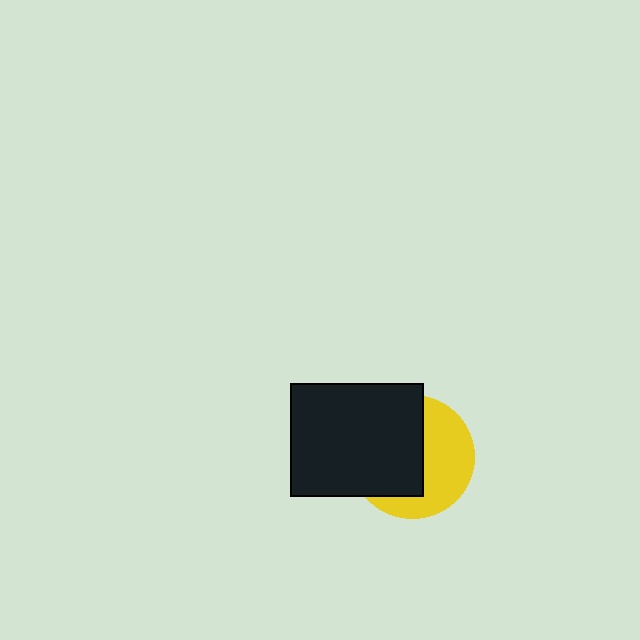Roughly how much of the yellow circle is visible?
About half of it is visible (roughly 47%).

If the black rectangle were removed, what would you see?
You would see the complete yellow circle.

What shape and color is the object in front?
The object in front is a black rectangle.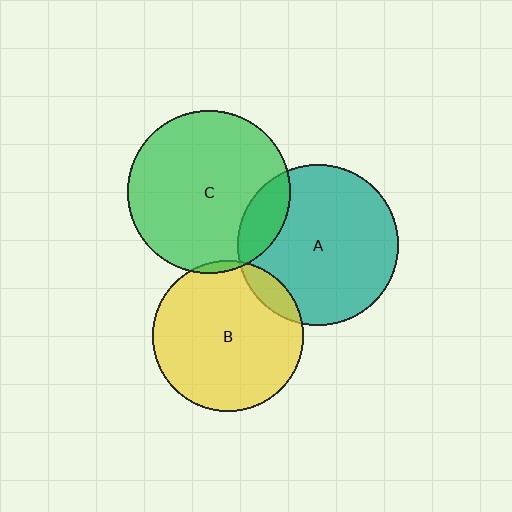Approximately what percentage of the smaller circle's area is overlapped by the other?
Approximately 15%.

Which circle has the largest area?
Circle C (green).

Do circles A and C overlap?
Yes.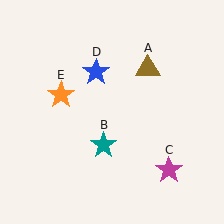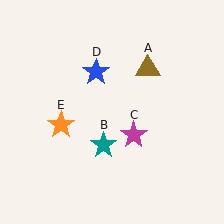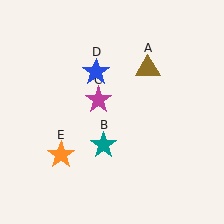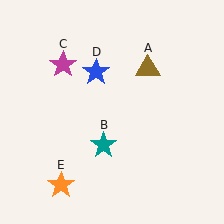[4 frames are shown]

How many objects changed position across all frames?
2 objects changed position: magenta star (object C), orange star (object E).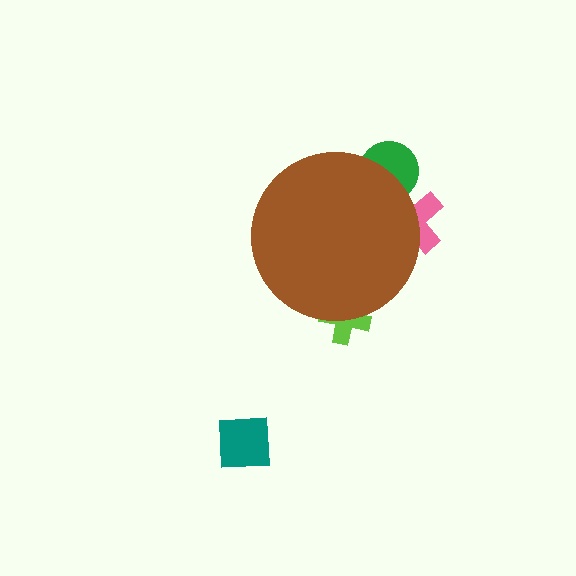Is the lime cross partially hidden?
Yes, the lime cross is partially hidden behind the brown circle.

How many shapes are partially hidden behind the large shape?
3 shapes are partially hidden.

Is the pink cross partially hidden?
Yes, the pink cross is partially hidden behind the brown circle.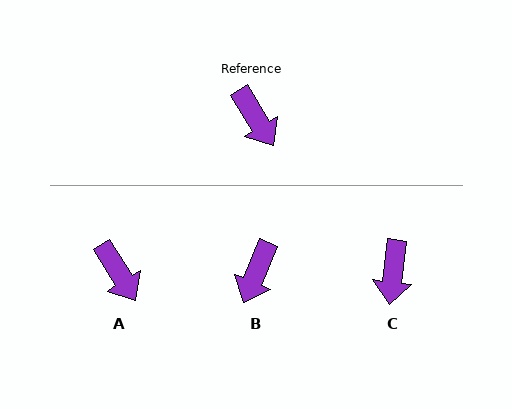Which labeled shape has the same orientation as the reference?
A.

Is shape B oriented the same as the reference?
No, it is off by about 54 degrees.